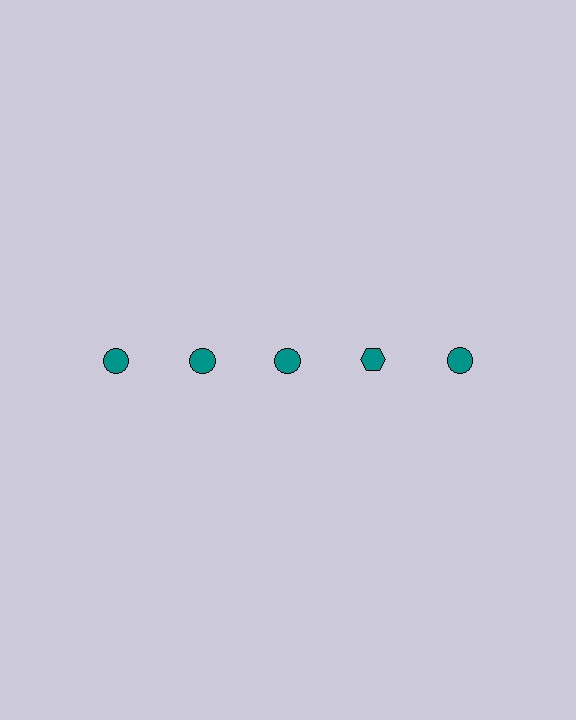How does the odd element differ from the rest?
It has a different shape: hexagon instead of circle.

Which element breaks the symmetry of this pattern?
The teal hexagon in the top row, second from right column breaks the symmetry. All other shapes are teal circles.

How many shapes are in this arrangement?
There are 5 shapes arranged in a grid pattern.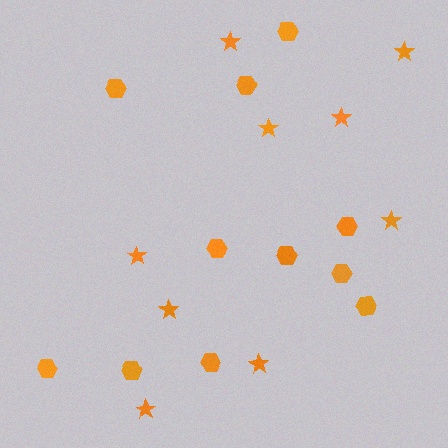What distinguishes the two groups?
There are 2 groups: one group of hexagons (11) and one group of stars (9).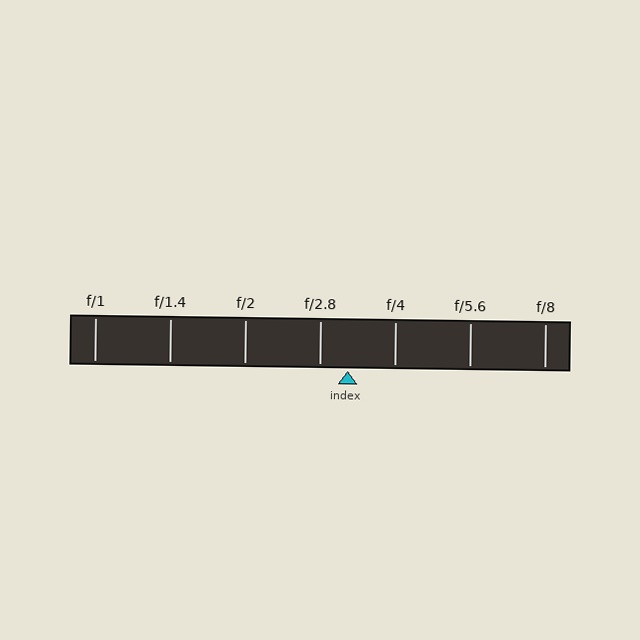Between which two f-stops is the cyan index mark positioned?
The index mark is between f/2.8 and f/4.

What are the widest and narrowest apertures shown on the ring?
The widest aperture shown is f/1 and the narrowest is f/8.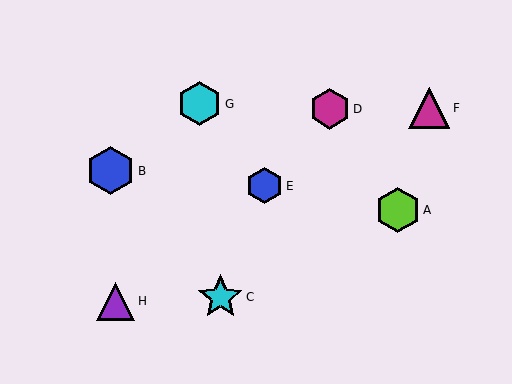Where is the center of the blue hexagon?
The center of the blue hexagon is at (111, 171).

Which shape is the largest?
The blue hexagon (labeled B) is the largest.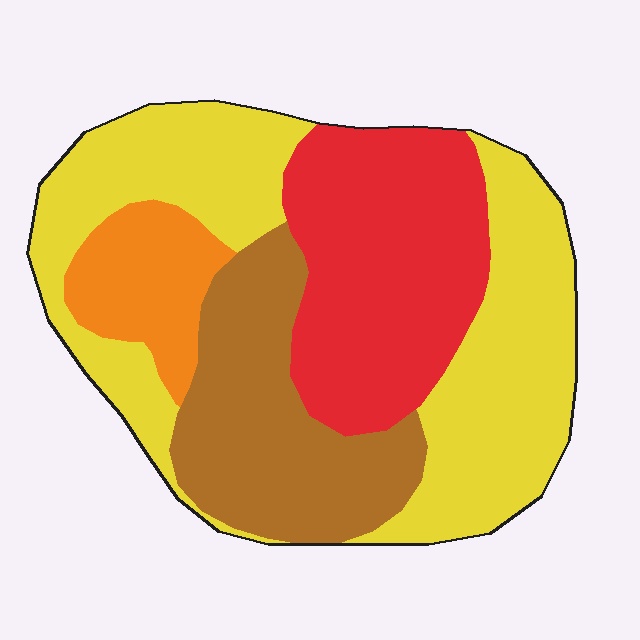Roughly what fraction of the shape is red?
Red covers about 25% of the shape.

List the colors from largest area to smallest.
From largest to smallest: yellow, red, brown, orange.